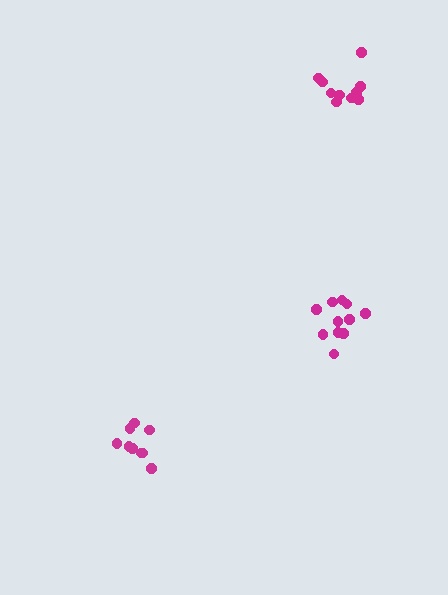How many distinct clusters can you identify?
There are 3 distinct clusters.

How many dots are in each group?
Group 1: 9 dots, Group 2: 10 dots, Group 3: 11 dots (30 total).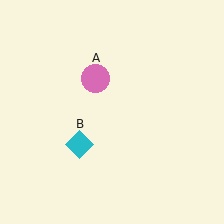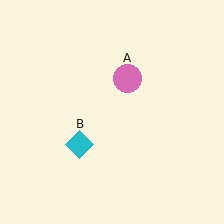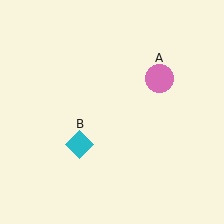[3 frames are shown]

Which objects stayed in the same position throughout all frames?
Cyan diamond (object B) remained stationary.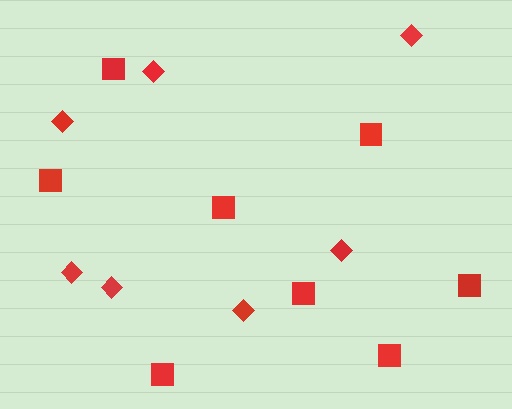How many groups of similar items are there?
There are 2 groups: one group of diamonds (7) and one group of squares (8).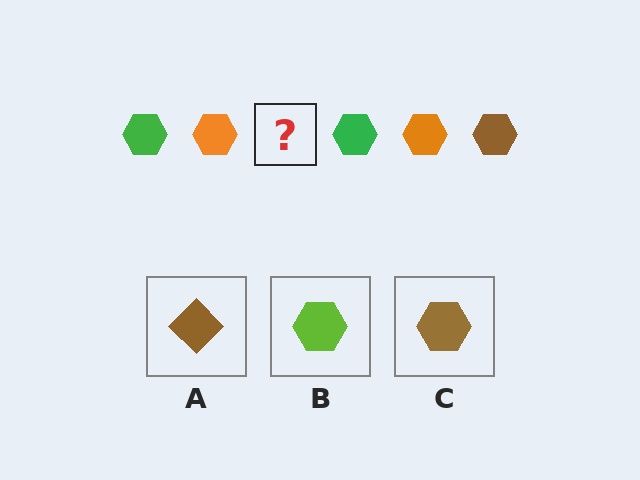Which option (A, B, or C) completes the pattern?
C.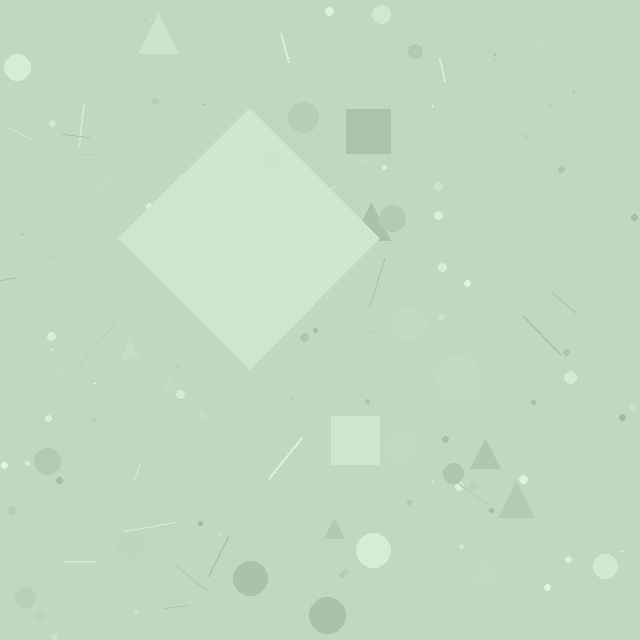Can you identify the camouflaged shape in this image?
The camouflaged shape is a diamond.